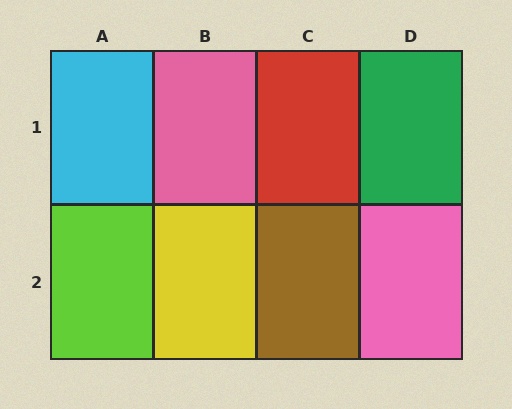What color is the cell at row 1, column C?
Red.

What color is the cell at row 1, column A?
Cyan.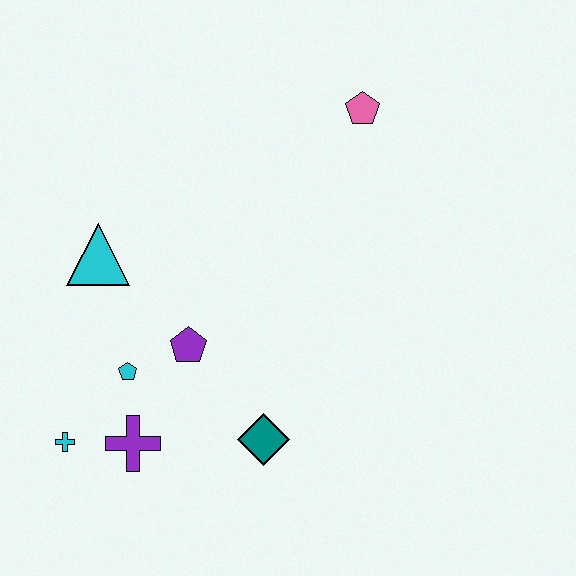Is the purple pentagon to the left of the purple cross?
No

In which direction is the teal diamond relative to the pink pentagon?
The teal diamond is below the pink pentagon.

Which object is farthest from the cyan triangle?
The pink pentagon is farthest from the cyan triangle.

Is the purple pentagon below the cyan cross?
No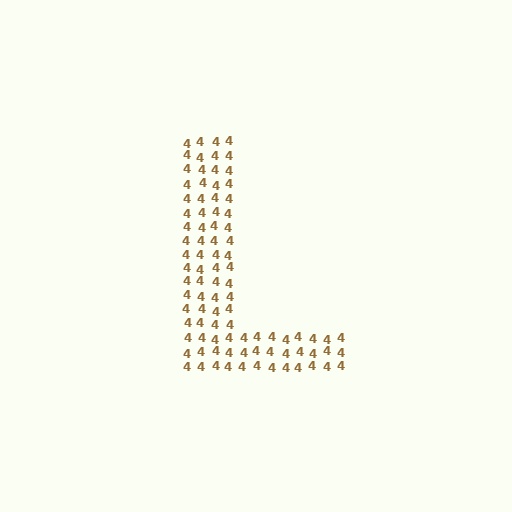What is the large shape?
The large shape is the letter L.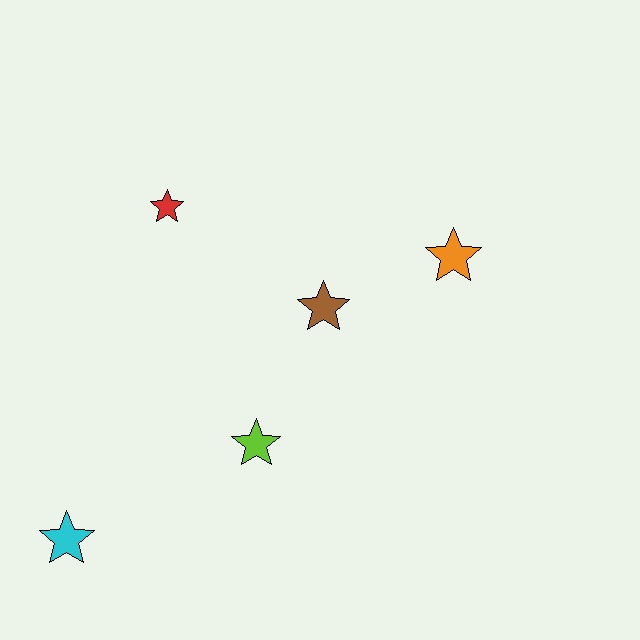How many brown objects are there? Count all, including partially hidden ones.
There is 1 brown object.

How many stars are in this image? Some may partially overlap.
There are 5 stars.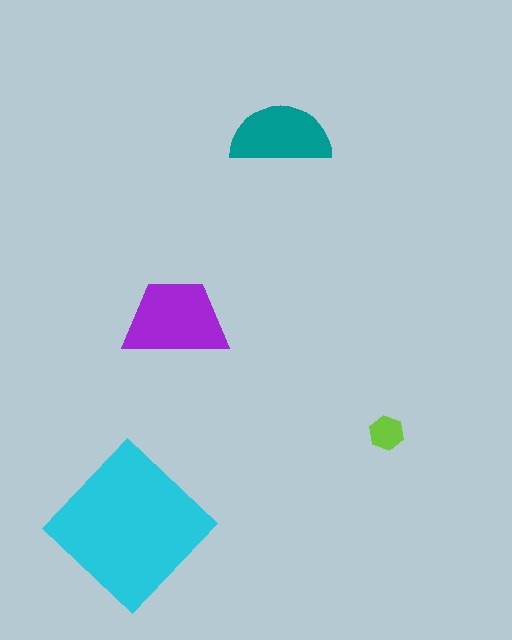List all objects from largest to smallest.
The cyan diamond, the purple trapezoid, the teal semicircle, the lime hexagon.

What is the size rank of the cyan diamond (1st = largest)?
1st.